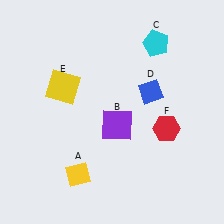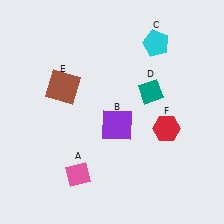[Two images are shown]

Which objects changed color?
A changed from yellow to pink. D changed from blue to teal. E changed from yellow to brown.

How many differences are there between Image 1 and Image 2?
There are 3 differences between the two images.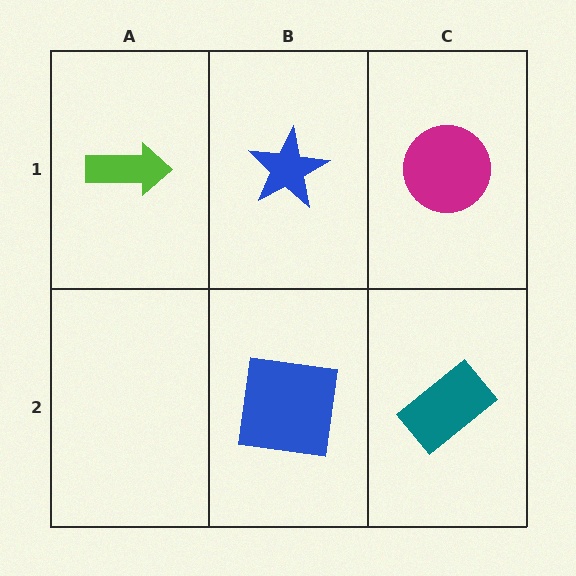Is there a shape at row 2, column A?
No, that cell is empty.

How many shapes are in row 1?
3 shapes.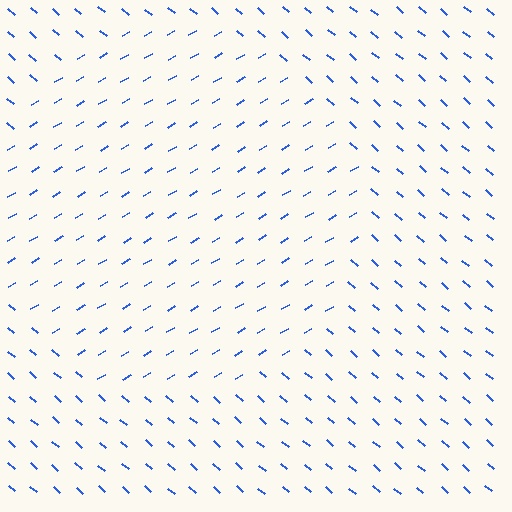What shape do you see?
I see a circle.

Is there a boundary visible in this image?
Yes, there is a texture boundary formed by a change in line orientation.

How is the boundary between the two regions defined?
The boundary is defined purely by a change in line orientation (approximately 72 degrees difference). All lines are the same color and thickness.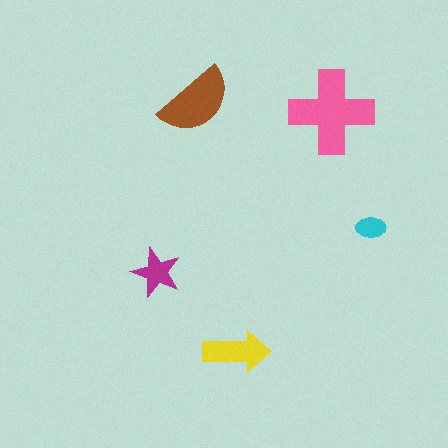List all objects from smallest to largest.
The cyan ellipse, the magenta star, the yellow arrow, the brown semicircle, the pink cross.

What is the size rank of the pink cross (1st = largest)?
1st.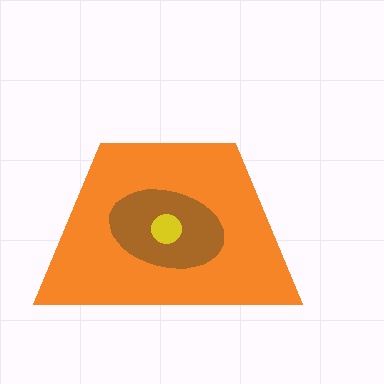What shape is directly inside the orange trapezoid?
The brown ellipse.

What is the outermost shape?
The orange trapezoid.